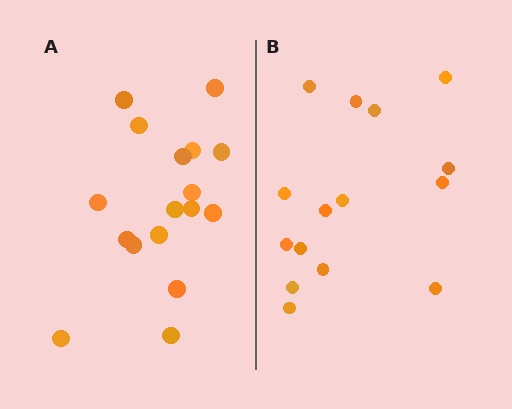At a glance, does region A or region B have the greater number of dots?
Region A (the left region) has more dots.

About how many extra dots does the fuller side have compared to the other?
Region A has just a few more — roughly 2 or 3 more dots than region B.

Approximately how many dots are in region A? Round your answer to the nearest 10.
About 20 dots. (The exact count is 17, which rounds to 20.)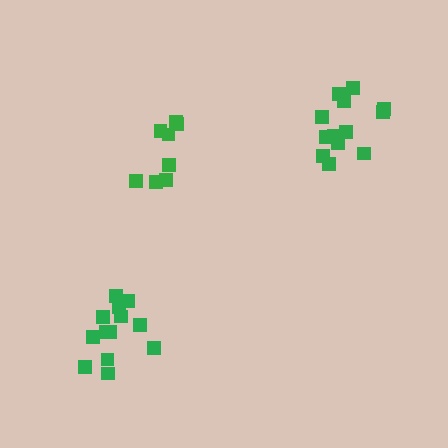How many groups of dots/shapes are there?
There are 3 groups.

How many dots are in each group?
Group 1: 13 dots, Group 2: 8 dots, Group 3: 13 dots (34 total).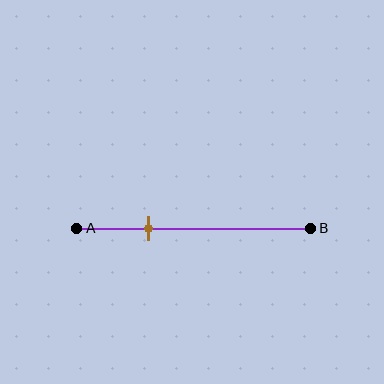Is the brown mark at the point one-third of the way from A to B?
Yes, the mark is approximately at the one-third point.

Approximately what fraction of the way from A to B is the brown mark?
The brown mark is approximately 30% of the way from A to B.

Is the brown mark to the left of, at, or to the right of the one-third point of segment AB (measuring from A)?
The brown mark is approximately at the one-third point of segment AB.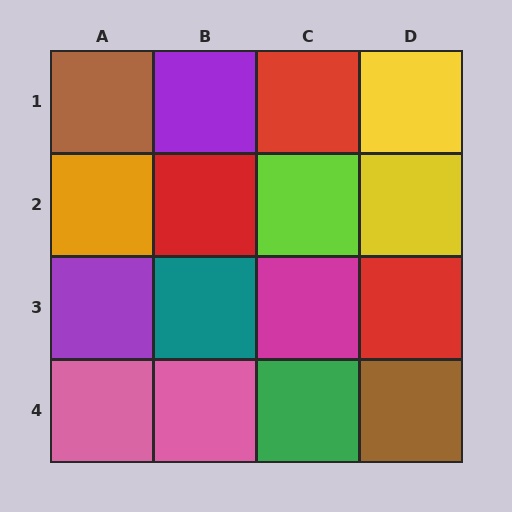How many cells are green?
1 cell is green.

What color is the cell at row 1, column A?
Brown.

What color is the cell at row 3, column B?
Teal.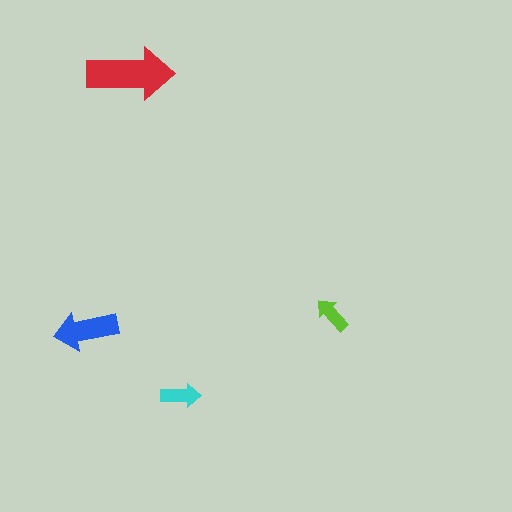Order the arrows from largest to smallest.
the red one, the blue one, the cyan one, the lime one.